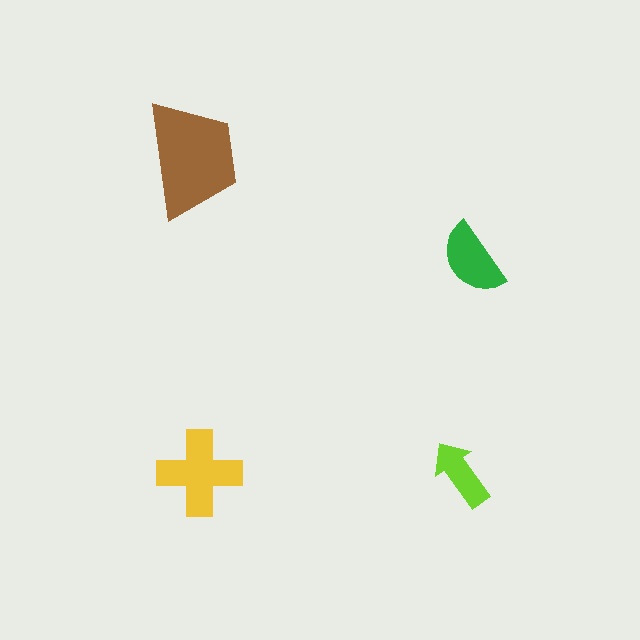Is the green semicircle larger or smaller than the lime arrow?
Larger.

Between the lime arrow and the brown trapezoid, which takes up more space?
The brown trapezoid.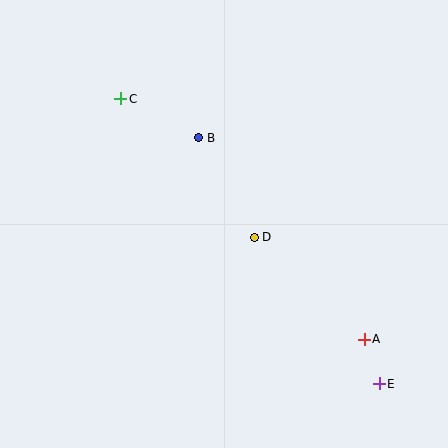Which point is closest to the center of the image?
Point D at (254, 237) is closest to the center.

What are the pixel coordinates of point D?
Point D is at (254, 237).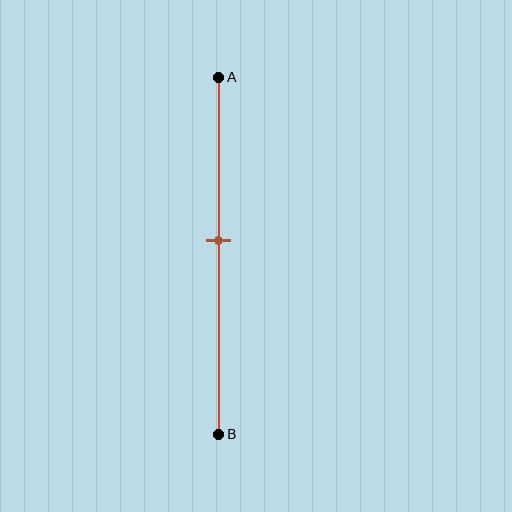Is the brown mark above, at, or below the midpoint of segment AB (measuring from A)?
The brown mark is above the midpoint of segment AB.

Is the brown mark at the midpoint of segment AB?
No, the mark is at about 45% from A, not at the 50% midpoint.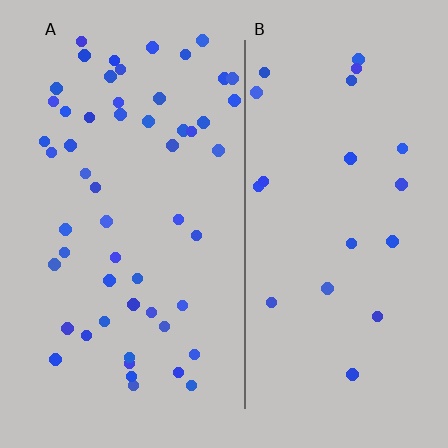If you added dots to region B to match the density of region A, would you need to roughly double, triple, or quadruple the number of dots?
Approximately triple.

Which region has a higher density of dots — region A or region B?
A (the left).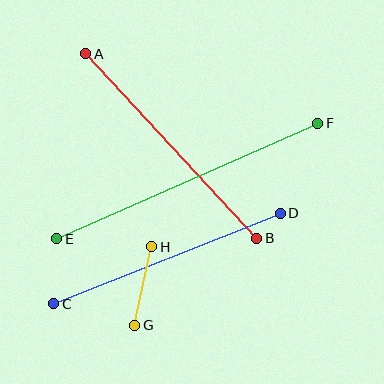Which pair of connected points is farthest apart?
Points E and F are farthest apart.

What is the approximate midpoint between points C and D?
The midpoint is at approximately (167, 259) pixels.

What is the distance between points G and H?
The distance is approximately 81 pixels.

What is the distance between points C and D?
The distance is approximately 244 pixels.